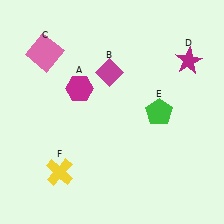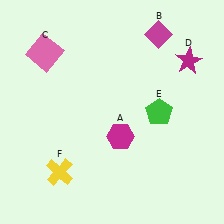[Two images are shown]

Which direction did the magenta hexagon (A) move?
The magenta hexagon (A) moved down.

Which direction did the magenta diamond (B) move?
The magenta diamond (B) moved right.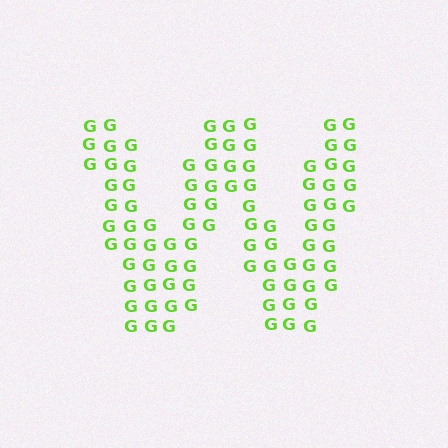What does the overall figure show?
The overall figure shows the letter W.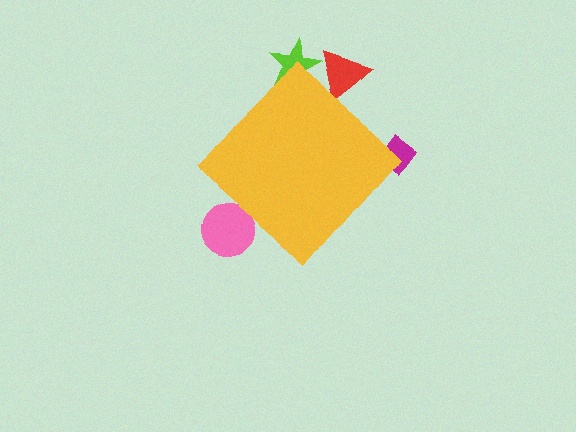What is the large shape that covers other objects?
A yellow diamond.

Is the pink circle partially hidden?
Yes, the pink circle is partially hidden behind the yellow diamond.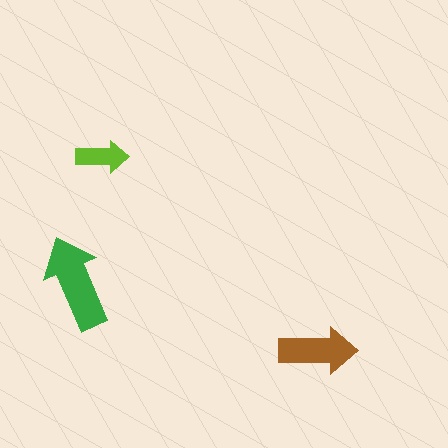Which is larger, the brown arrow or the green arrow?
The green one.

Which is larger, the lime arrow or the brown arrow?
The brown one.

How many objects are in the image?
There are 3 objects in the image.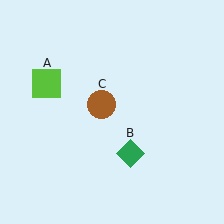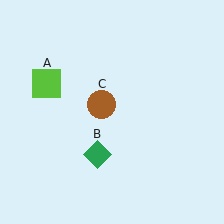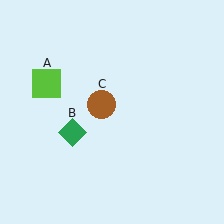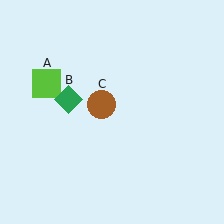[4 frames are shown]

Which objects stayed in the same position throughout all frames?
Lime square (object A) and brown circle (object C) remained stationary.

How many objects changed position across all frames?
1 object changed position: green diamond (object B).